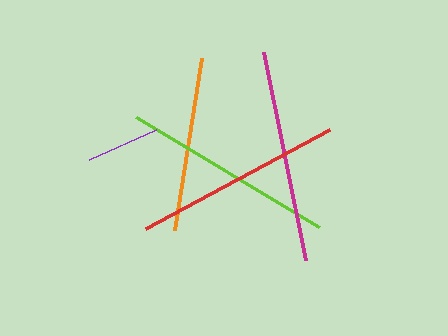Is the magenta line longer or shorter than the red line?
The magenta line is longer than the red line.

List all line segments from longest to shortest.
From longest to shortest: lime, magenta, red, orange, purple.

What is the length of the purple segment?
The purple segment is approximately 74 pixels long.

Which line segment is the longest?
The lime line is the longest at approximately 213 pixels.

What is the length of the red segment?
The red segment is approximately 209 pixels long.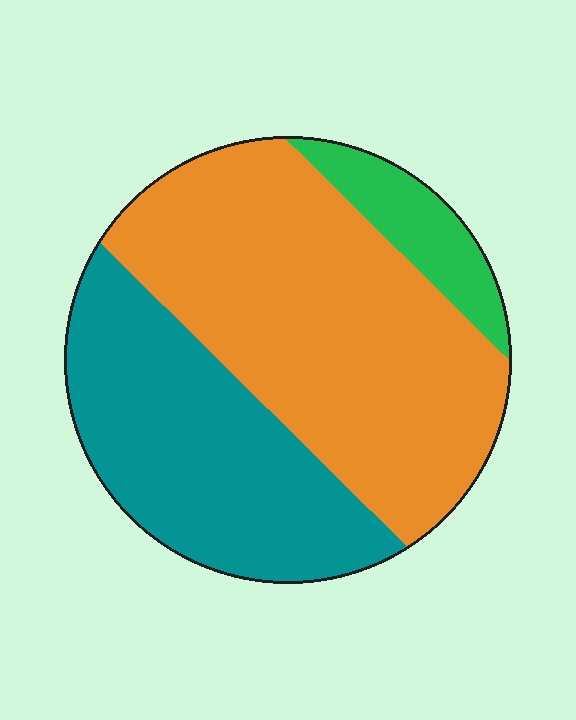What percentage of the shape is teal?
Teal covers around 35% of the shape.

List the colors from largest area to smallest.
From largest to smallest: orange, teal, green.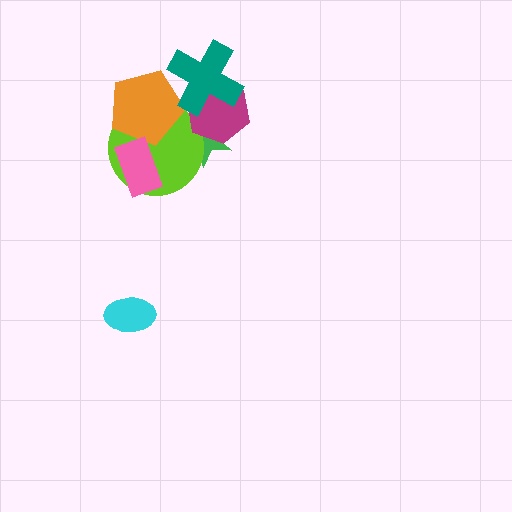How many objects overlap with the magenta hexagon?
3 objects overlap with the magenta hexagon.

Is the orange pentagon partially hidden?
Yes, it is partially covered by another shape.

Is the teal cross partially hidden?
No, no other shape covers it.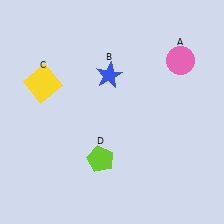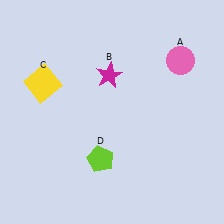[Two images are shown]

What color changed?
The star (B) changed from blue in Image 1 to magenta in Image 2.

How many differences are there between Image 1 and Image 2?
There is 1 difference between the two images.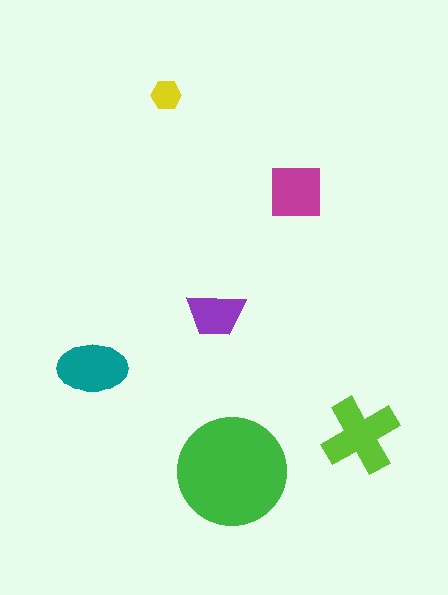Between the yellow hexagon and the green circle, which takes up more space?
The green circle.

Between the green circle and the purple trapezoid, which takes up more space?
The green circle.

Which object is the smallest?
The yellow hexagon.